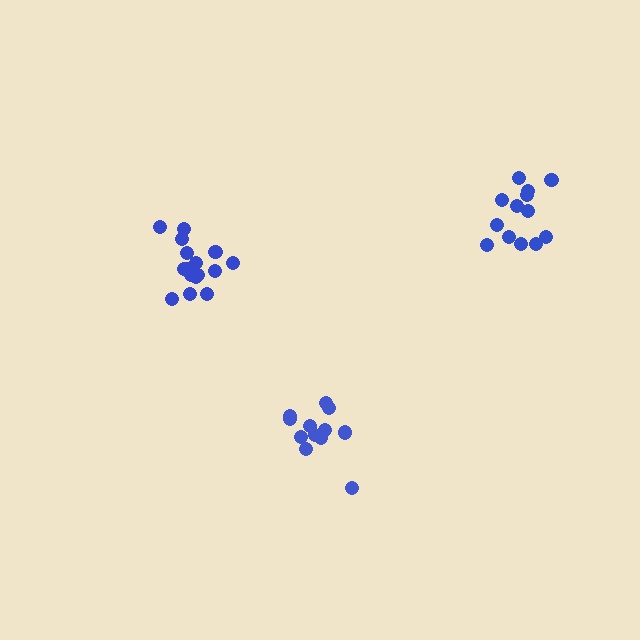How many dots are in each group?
Group 1: 16 dots, Group 2: 12 dots, Group 3: 13 dots (41 total).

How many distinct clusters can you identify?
There are 3 distinct clusters.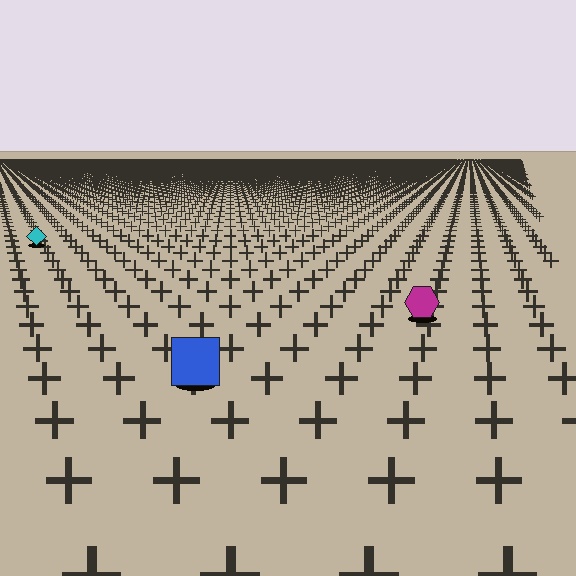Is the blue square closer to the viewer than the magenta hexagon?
Yes. The blue square is closer — you can tell from the texture gradient: the ground texture is coarser near it.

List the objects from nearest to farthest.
From nearest to farthest: the blue square, the magenta hexagon, the cyan diamond.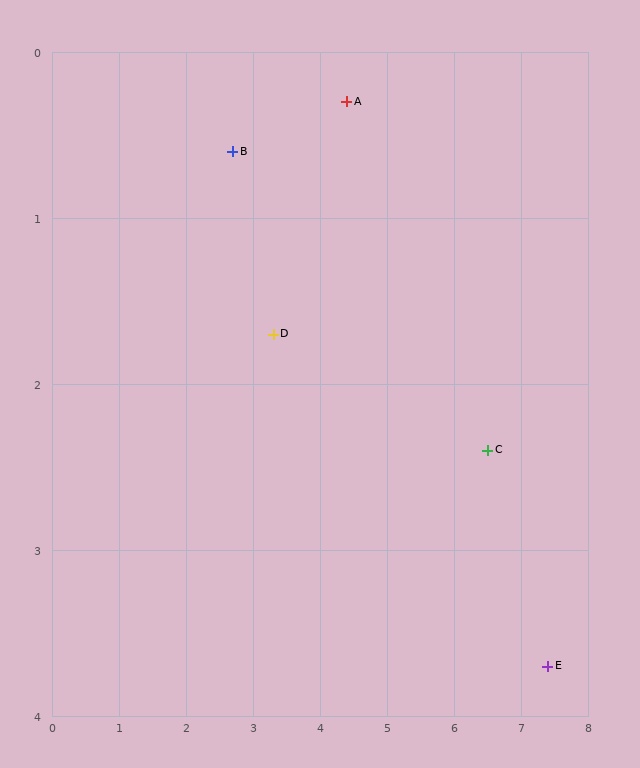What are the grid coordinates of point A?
Point A is at approximately (4.4, 0.3).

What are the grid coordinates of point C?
Point C is at approximately (6.5, 2.4).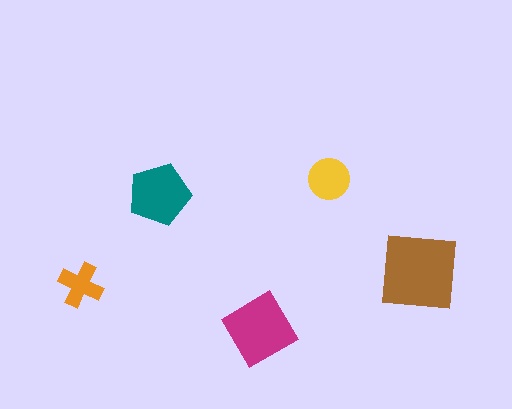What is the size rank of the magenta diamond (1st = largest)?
2nd.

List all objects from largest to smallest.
The brown square, the magenta diamond, the teal pentagon, the yellow circle, the orange cross.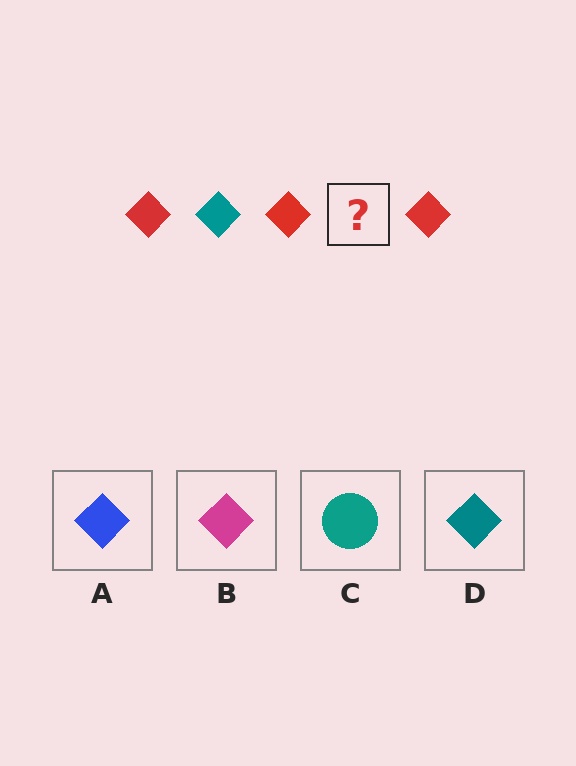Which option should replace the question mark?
Option D.